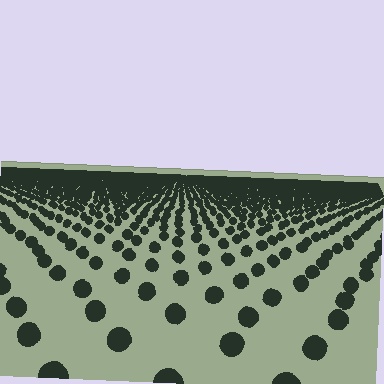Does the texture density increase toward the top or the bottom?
Density increases toward the top.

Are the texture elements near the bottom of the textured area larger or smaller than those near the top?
Larger. Near the bottom, elements are closer to the viewer and appear at a bigger on-screen size.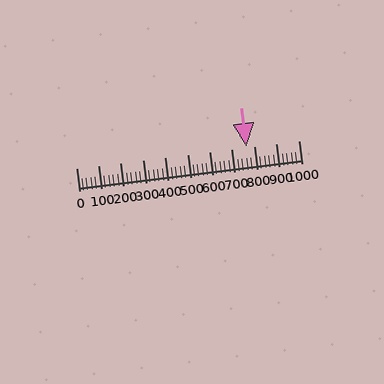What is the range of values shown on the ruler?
The ruler shows values from 0 to 1000.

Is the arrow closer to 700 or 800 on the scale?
The arrow is closer to 800.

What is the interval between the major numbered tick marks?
The major tick marks are spaced 100 units apart.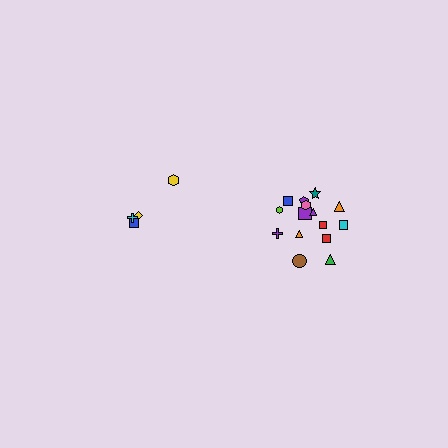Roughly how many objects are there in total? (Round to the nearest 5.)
Roughly 20 objects in total.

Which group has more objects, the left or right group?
The right group.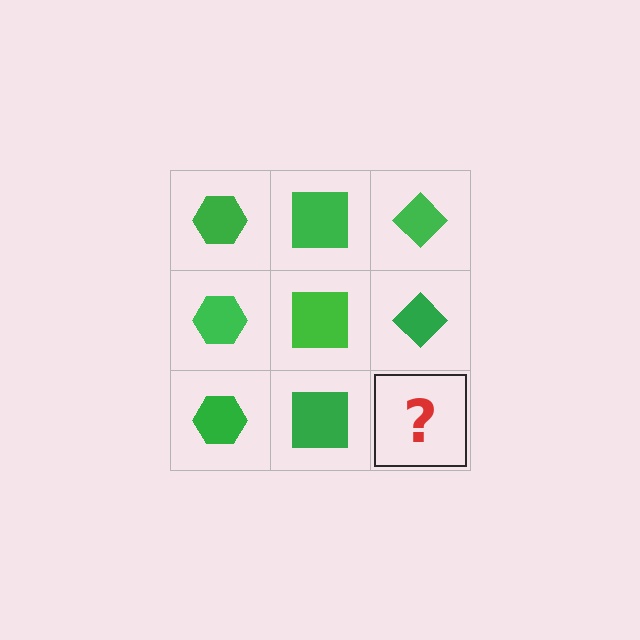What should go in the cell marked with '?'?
The missing cell should contain a green diamond.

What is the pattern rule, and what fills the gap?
The rule is that each column has a consistent shape. The gap should be filled with a green diamond.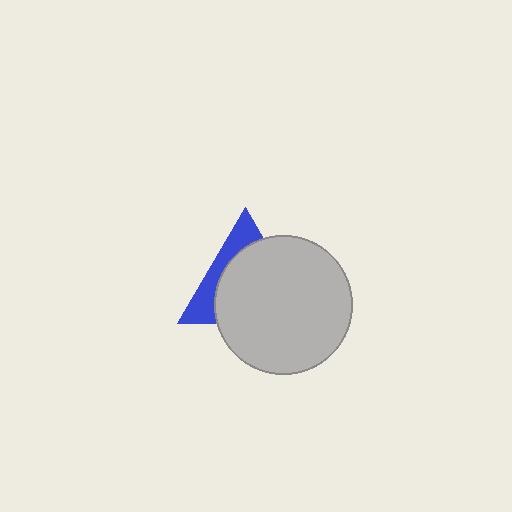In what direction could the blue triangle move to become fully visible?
The blue triangle could move toward the upper-left. That would shift it out from behind the light gray circle entirely.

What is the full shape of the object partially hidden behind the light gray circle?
The partially hidden object is a blue triangle.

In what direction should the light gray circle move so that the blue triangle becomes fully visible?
The light gray circle should move toward the lower-right. That is the shortest direction to clear the overlap and leave the blue triangle fully visible.